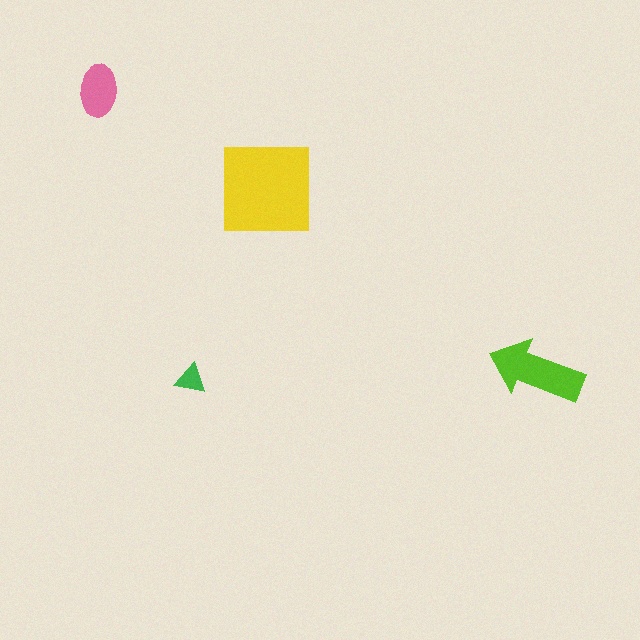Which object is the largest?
The yellow square.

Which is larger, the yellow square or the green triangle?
The yellow square.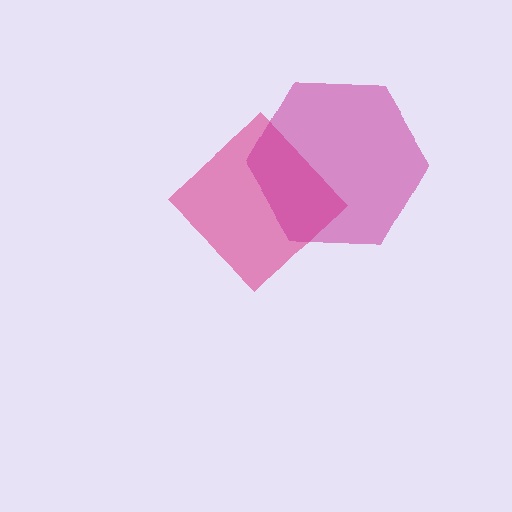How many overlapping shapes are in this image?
There are 2 overlapping shapes in the image.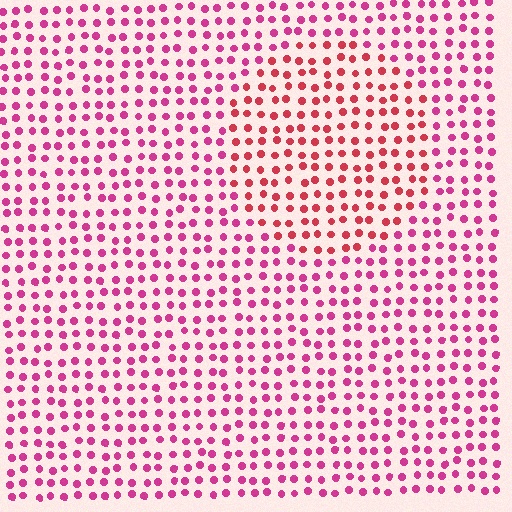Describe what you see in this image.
The image is filled with small magenta elements in a uniform arrangement. A circle-shaped region is visible where the elements are tinted to a slightly different hue, forming a subtle color boundary.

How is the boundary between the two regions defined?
The boundary is defined purely by a slight shift in hue (about 28 degrees). Spacing, size, and orientation are identical on both sides.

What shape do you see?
I see a circle.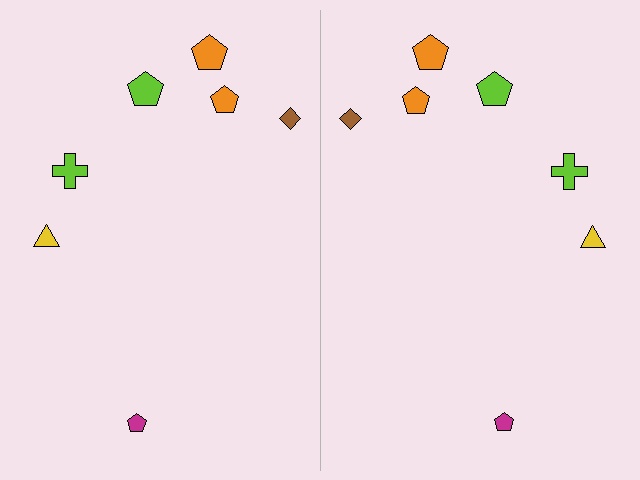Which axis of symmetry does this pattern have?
The pattern has a vertical axis of symmetry running through the center of the image.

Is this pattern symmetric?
Yes, this pattern has bilateral (reflection) symmetry.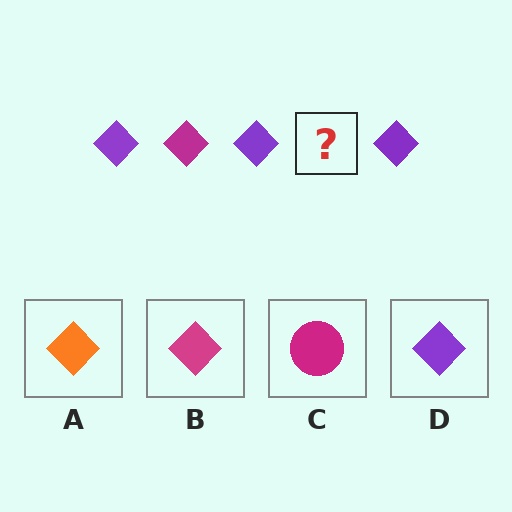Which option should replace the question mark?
Option B.